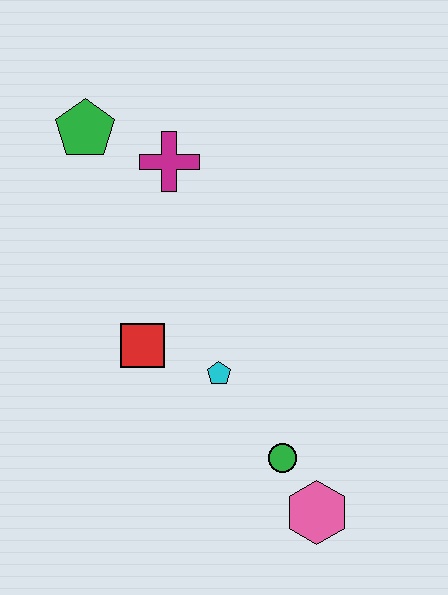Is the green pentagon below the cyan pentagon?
No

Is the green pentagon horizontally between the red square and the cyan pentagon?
No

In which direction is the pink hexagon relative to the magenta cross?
The pink hexagon is below the magenta cross.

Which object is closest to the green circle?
The pink hexagon is closest to the green circle.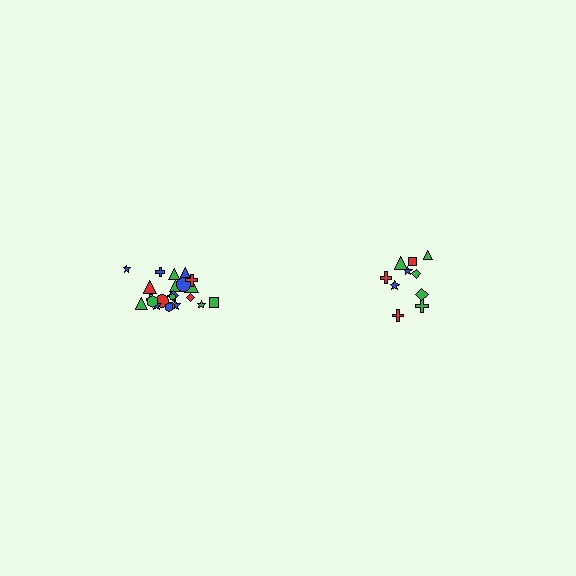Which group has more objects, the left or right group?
The left group.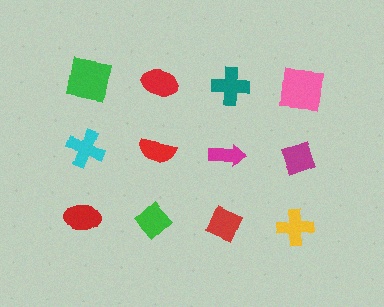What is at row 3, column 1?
A red ellipse.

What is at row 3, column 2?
A green diamond.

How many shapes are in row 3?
4 shapes.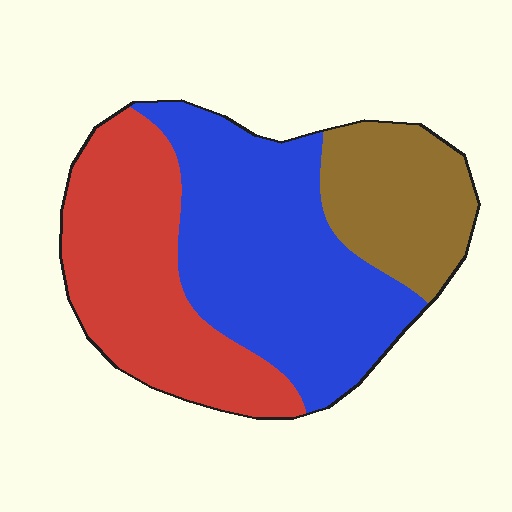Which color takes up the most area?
Blue, at roughly 45%.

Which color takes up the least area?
Brown, at roughly 20%.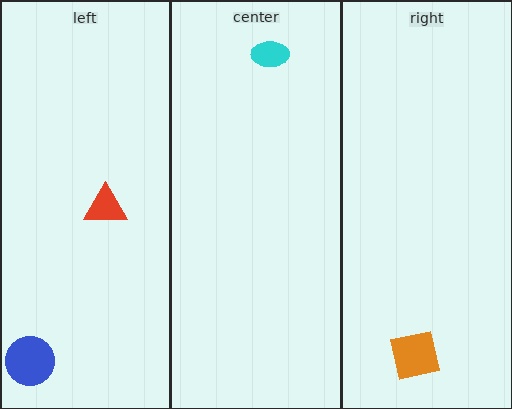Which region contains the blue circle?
The left region.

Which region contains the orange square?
The right region.